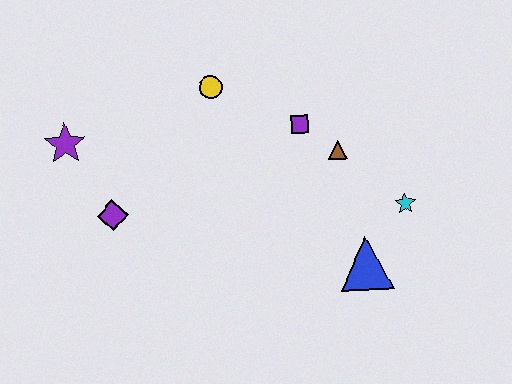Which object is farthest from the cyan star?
The purple star is farthest from the cyan star.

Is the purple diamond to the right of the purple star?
Yes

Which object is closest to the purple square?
The brown triangle is closest to the purple square.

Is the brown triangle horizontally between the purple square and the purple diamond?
No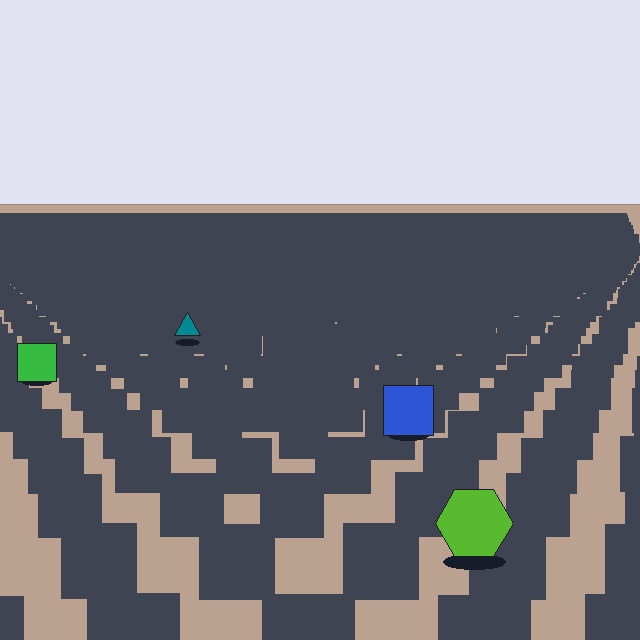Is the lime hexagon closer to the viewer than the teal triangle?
Yes. The lime hexagon is closer — you can tell from the texture gradient: the ground texture is coarser near it.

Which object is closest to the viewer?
The lime hexagon is closest. The texture marks near it are larger and more spread out.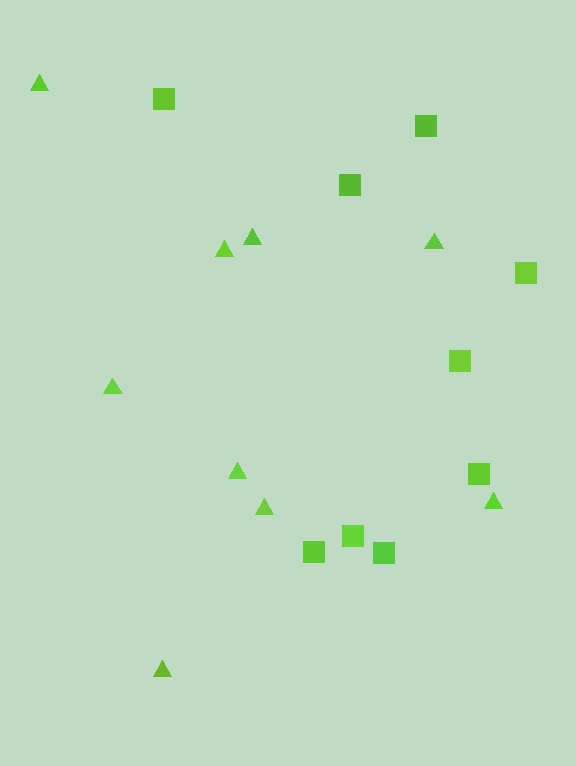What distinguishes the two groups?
There are 2 groups: one group of triangles (9) and one group of squares (9).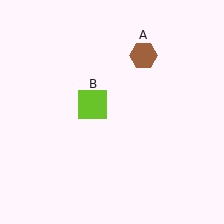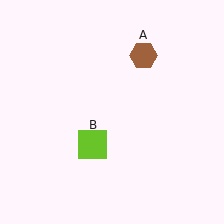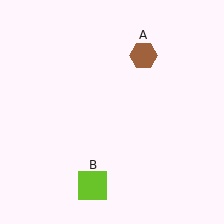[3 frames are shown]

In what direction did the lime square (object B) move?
The lime square (object B) moved down.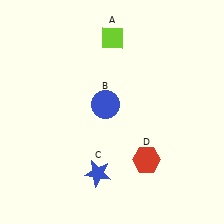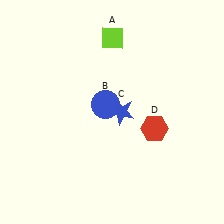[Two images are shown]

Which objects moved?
The objects that moved are: the blue star (C), the red hexagon (D).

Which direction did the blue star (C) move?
The blue star (C) moved up.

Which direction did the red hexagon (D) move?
The red hexagon (D) moved up.